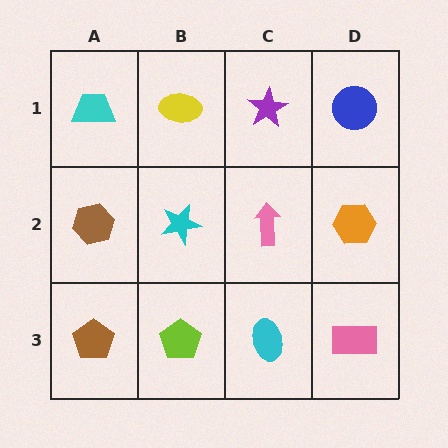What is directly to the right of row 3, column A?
A lime pentagon.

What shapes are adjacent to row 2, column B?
A yellow ellipse (row 1, column B), a lime pentagon (row 3, column B), a brown hexagon (row 2, column A), a pink arrow (row 2, column C).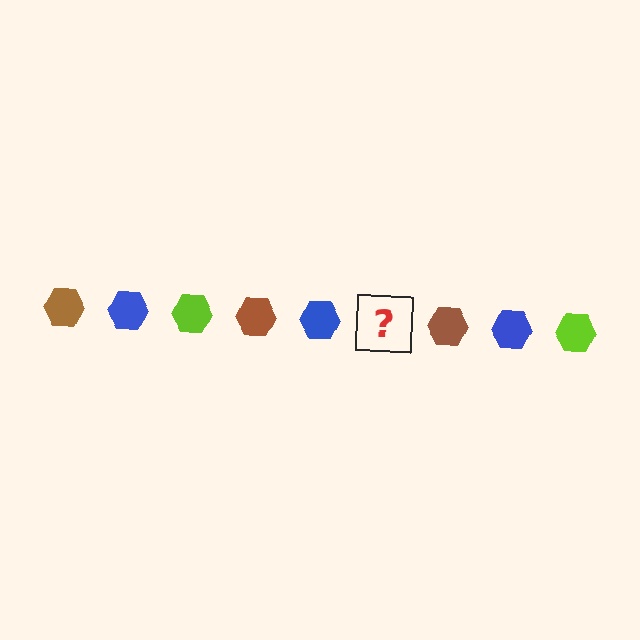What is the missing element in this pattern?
The missing element is a lime hexagon.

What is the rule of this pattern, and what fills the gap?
The rule is that the pattern cycles through brown, blue, lime hexagons. The gap should be filled with a lime hexagon.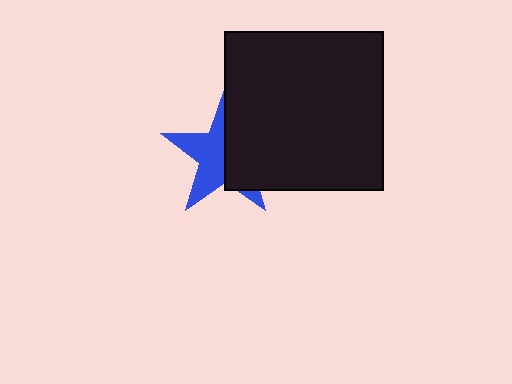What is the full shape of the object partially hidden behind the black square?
The partially hidden object is a blue star.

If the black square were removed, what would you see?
You would see the complete blue star.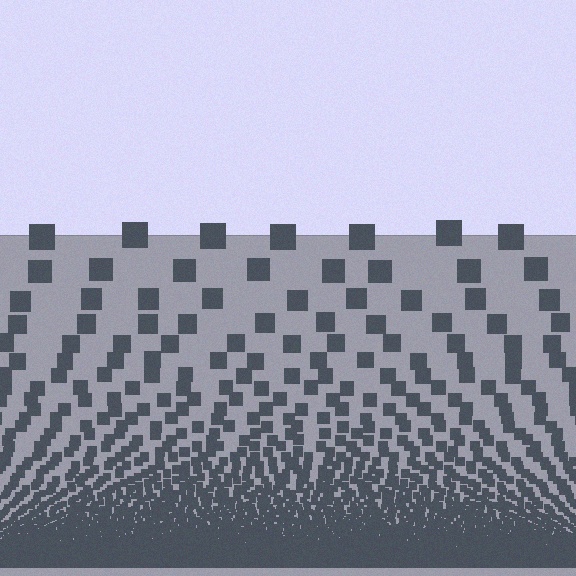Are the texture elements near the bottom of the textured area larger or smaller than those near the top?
Smaller. The gradient is inverted — elements near the bottom are smaller and denser.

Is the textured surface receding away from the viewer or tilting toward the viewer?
The surface appears to tilt toward the viewer. Texture elements get larger and sparser toward the top.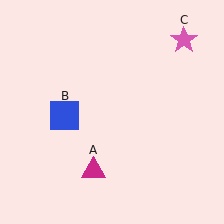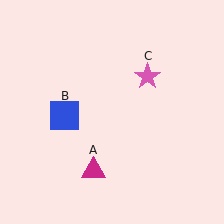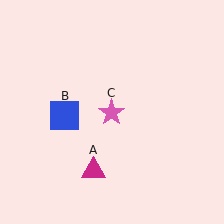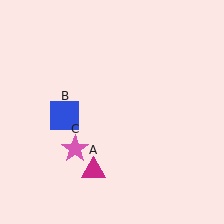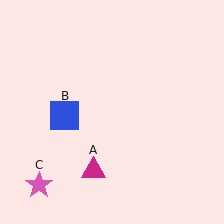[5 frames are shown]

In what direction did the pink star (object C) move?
The pink star (object C) moved down and to the left.